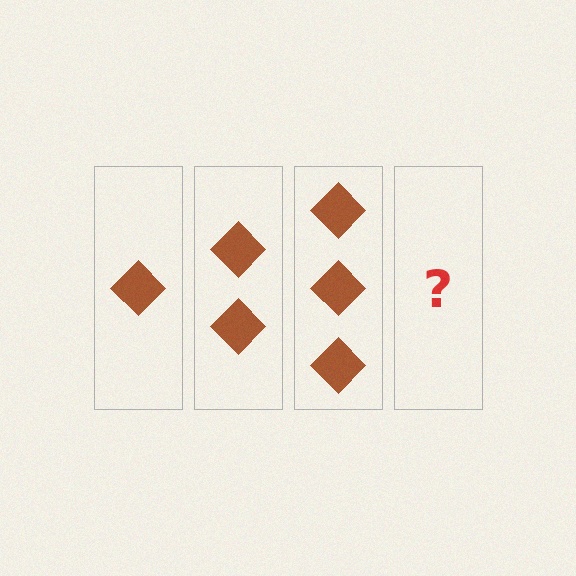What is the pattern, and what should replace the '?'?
The pattern is that each step adds one more diamond. The '?' should be 4 diamonds.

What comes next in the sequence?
The next element should be 4 diamonds.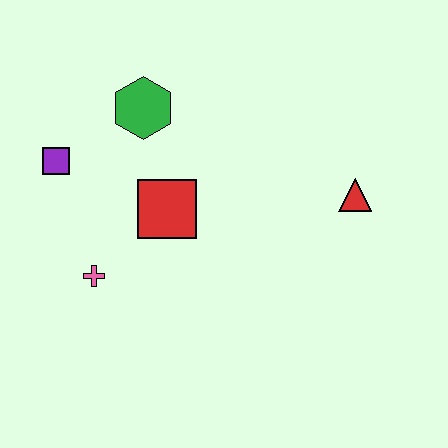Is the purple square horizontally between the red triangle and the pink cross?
No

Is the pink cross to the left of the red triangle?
Yes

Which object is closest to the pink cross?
The red square is closest to the pink cross.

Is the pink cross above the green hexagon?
No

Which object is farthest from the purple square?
The red triangle is farthest from the purple square.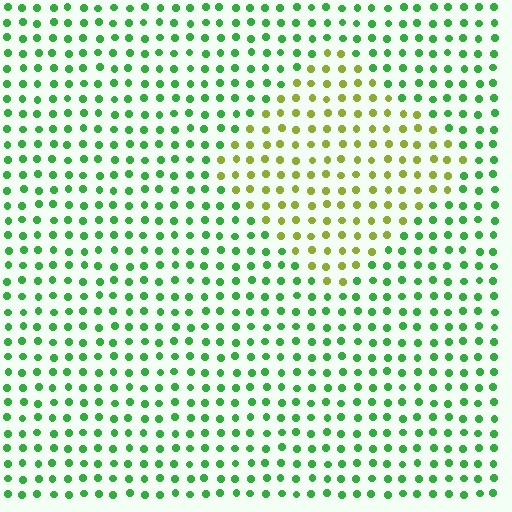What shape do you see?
I see a diamond.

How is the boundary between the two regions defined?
The boundary is defined purely by a slight shift in hue (about 49 degrees). Spacing, size, and orientation are identical on both sides.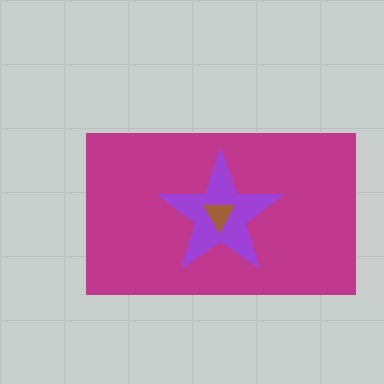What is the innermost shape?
The brown triangle.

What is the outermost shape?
The magenta rectangle.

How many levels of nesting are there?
3.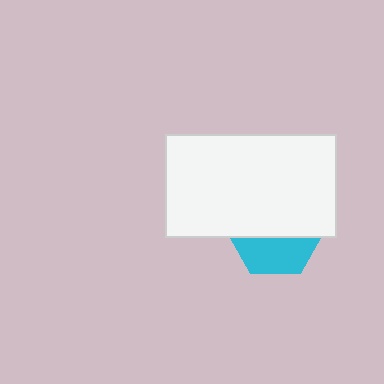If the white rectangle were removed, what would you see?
You would see the complete cyan hexagon.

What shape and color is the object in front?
The object in front is a white rectangle.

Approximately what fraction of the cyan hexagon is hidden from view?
Roughly 61% of the cyan hexagon is hidden behind the white rectangle.